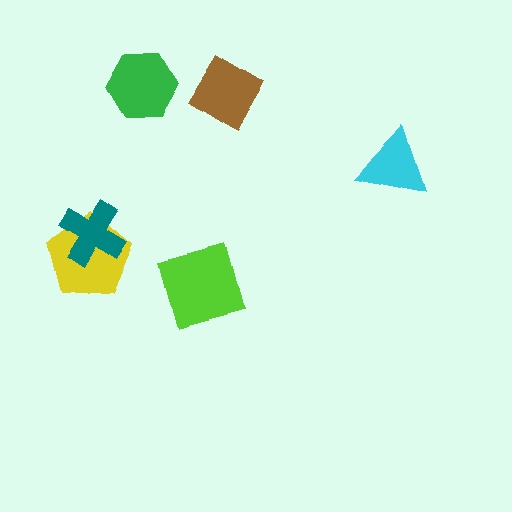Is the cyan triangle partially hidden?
No, no other shape covers it.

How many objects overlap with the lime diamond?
0 objects overlap with the lime diamond.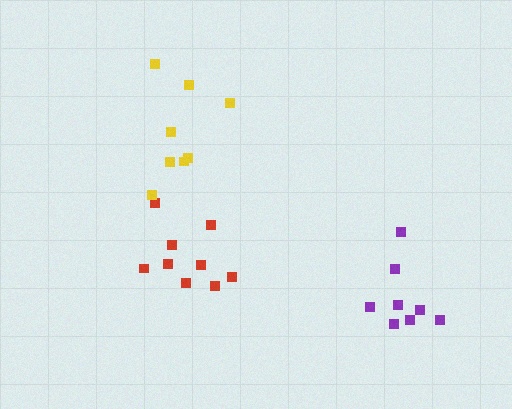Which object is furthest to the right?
The purple cluster is rightmost.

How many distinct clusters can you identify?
There are 3 distinct clusters.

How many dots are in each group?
Group 1: 9 dots, Group 2: 8 dots, Group 3: 8 dots (25 total).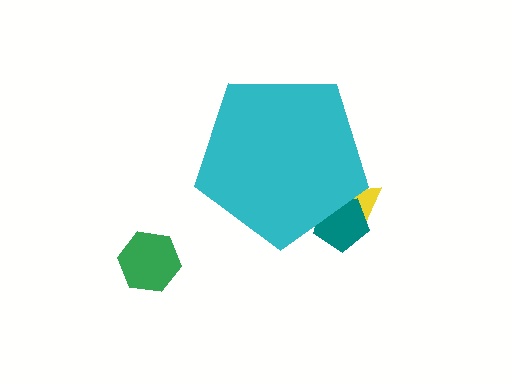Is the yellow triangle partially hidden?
Yes, the yellow triangle is partially hidden behind the cyan pentagon.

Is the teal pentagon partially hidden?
Yes, the teal pentagon is partially hidden behind the cyan pentagon.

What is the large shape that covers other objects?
A cyan pentagon.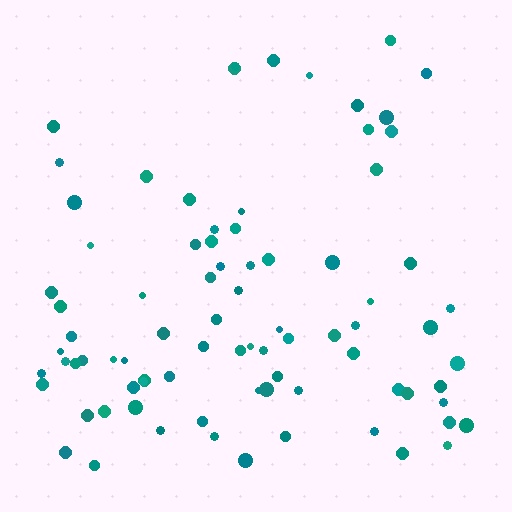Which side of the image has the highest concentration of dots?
The bottom.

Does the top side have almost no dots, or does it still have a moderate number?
Still a moderate number, just noticeably fewer than the bottom.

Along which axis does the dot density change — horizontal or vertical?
Vertical.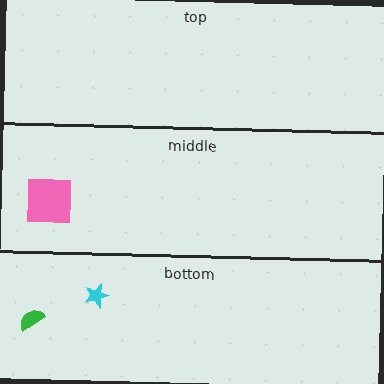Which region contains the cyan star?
The bottom region.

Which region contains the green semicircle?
The bottom region.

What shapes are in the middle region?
The pink square.